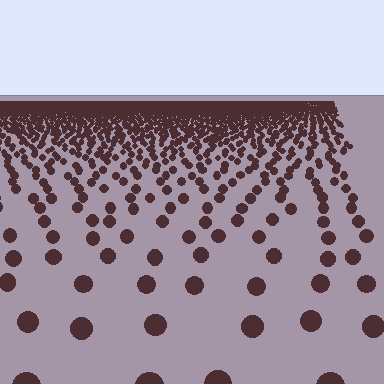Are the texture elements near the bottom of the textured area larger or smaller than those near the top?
Larger. Near the bottom, elements are closer to the viewer and appear at a bigger on-screen size.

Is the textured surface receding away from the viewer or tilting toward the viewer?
The surface is receding away from the viewer. Texture elements get smaller and denser toward the top.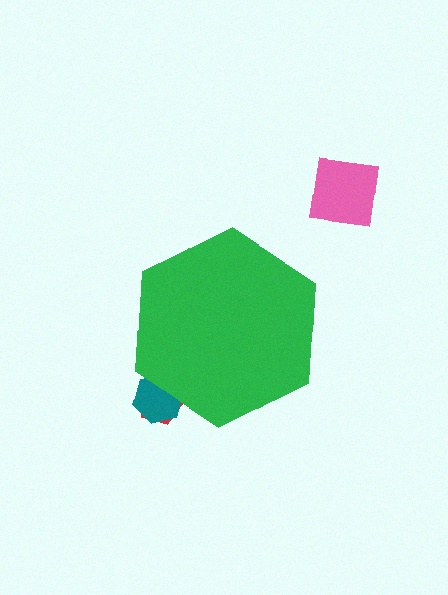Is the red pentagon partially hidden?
Yes, the red pentagon is partially hidden behind the green hexagon.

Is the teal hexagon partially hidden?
Yes, the teal hexagon is partially hidden behind the green hexagon.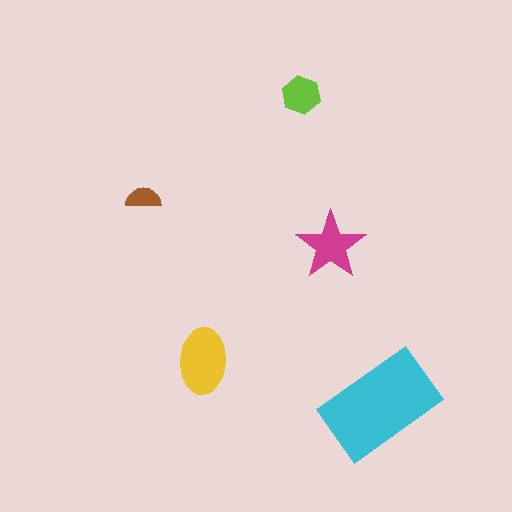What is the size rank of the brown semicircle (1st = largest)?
5th.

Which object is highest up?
The lime hexagon is topmost.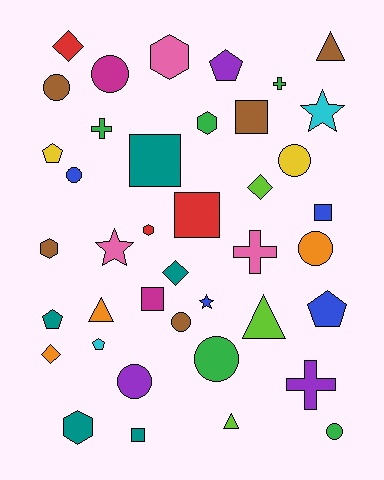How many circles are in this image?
There are 9 circles.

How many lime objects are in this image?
There are 3 lime objects.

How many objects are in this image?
There are 40 objects.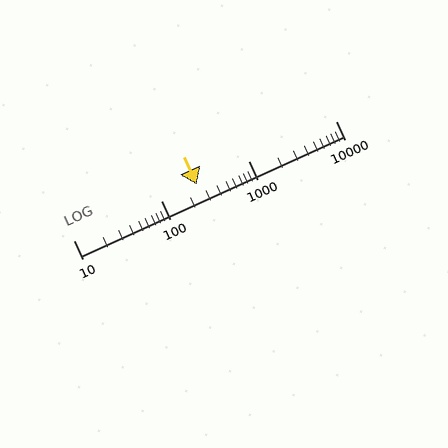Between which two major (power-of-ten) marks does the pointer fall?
The pointer is between 100 and 1000.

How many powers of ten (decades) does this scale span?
The scale spans 3 decades, from 10 to 10000.